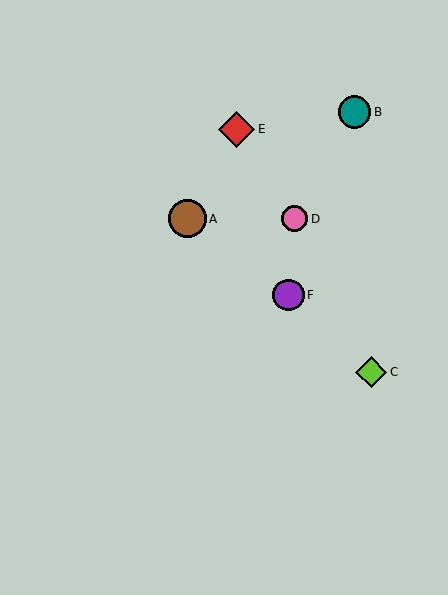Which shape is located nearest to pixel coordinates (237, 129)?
The red diamond (labeled E) at (237, 129) is nearest to that location.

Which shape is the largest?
The brown circle (labeled A) is the largest.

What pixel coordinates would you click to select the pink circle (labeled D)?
Click at (295, 219) to select the pink circle D.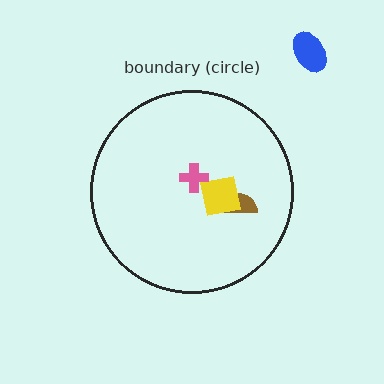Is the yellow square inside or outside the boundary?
Inside.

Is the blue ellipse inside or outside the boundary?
Outside.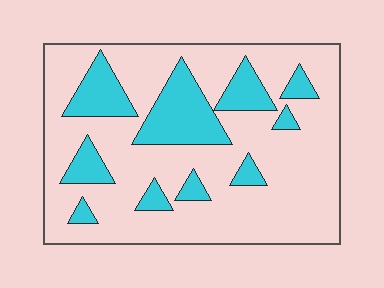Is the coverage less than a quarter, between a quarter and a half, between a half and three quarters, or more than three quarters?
Less than a quarter.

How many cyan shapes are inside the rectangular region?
10.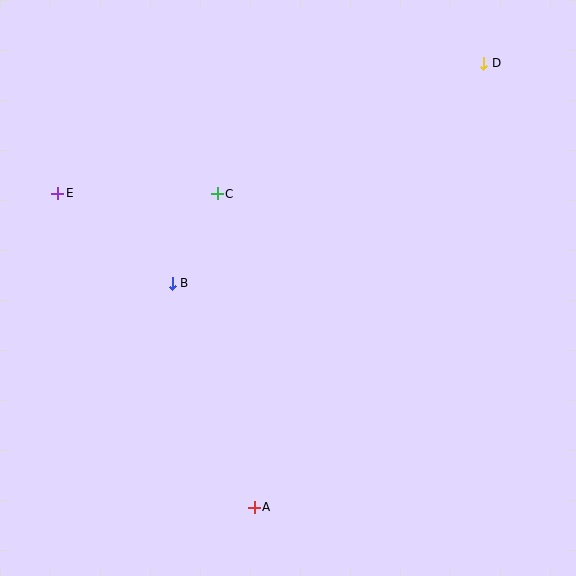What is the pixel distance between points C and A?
The distance between C and A is 316 pixels.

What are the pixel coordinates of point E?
Point E is at (58, 193).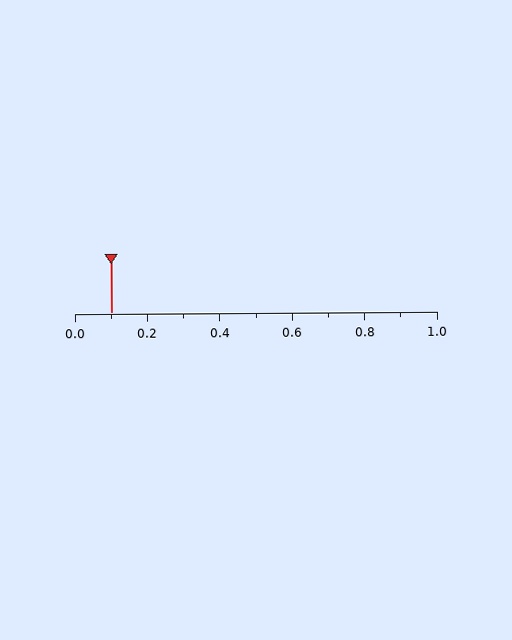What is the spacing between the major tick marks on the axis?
The major ticks are spaced 0.2 apart.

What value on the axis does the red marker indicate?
The marker indicates approximately 0.1.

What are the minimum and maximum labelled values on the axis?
The axis runs from 0.0 to 1.0.